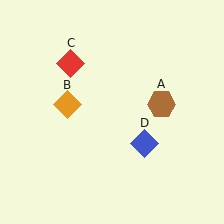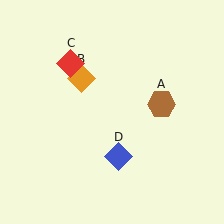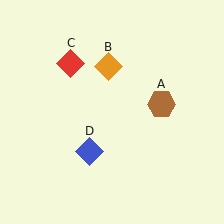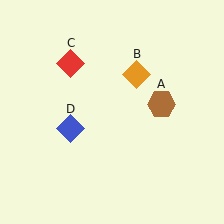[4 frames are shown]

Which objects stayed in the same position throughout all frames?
Brown hexagon (object A) and red diamond (object C) remained stationary.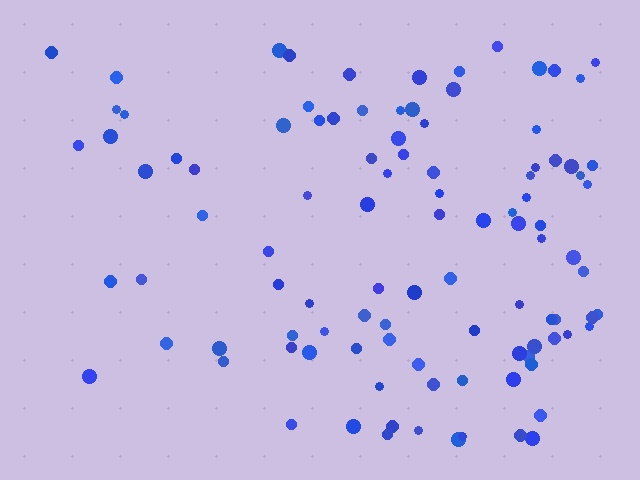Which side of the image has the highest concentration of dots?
The right.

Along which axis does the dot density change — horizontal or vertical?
Horizontal.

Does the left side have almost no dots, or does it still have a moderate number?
Still a moderate number, just noticeably fewer than the right.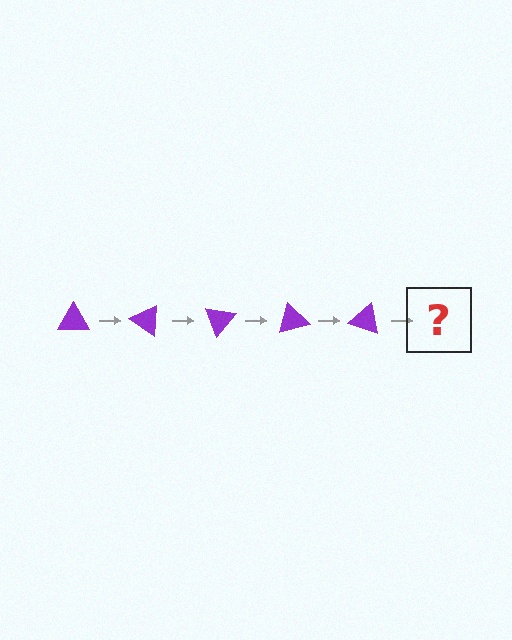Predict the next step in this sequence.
The next step is a purple triangle rotated 175 degrees.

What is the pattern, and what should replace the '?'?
The pattern is that the triangle rotates 35 degrees each step. The '?' should be a purple triangle rotated 175 degrees.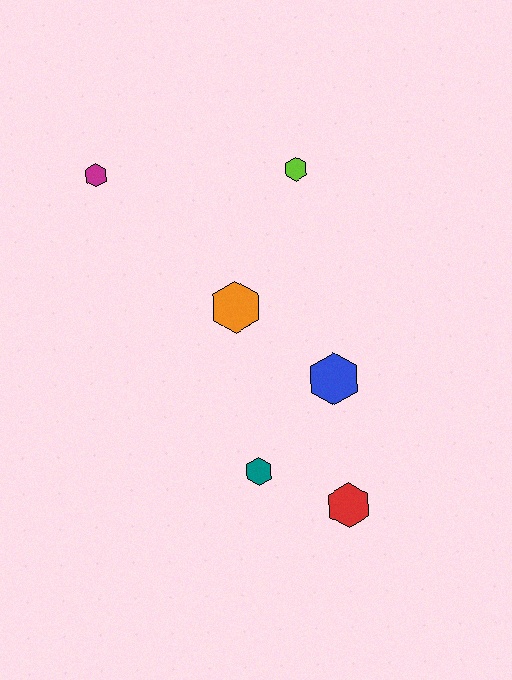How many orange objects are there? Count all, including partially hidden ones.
There is 1 orange object.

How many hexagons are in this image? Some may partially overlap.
There are 6 hexagons.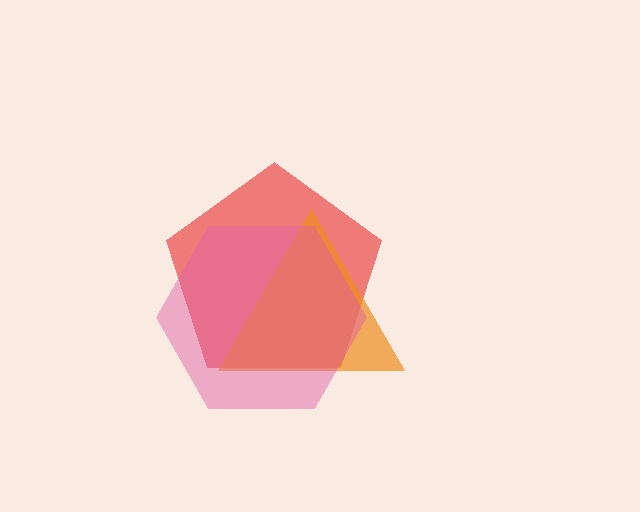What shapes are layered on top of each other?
The layered shapes are: a red pentagon, an orange triangle, a pink hexagon.